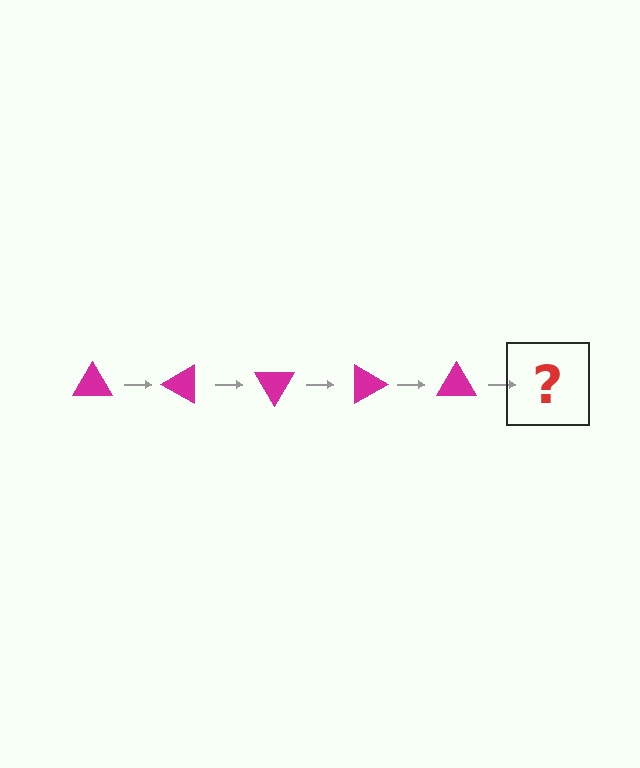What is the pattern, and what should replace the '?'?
The pattern is that the triangle rotates 30 degrees each step. The '?' should be a magenta triangle rotated 150 degrees.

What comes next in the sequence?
The next element should be a magenta triangle rotated 150 degrees.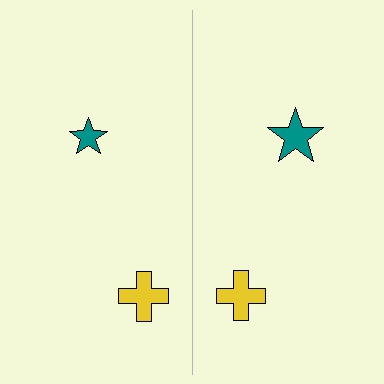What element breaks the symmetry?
The teal star on the right side has a different size than its mirror counterpart.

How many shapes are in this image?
There are 4 shapes in this image.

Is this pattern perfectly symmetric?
No, the pattern is not perfectly symmetric. The teal star on the right side has a different size than its mirror counterpart.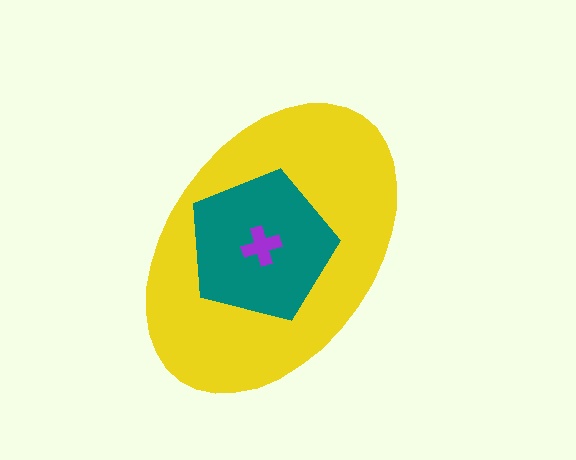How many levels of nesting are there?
3.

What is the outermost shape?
The yellow ellipse.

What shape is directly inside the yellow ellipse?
The teal pentagon.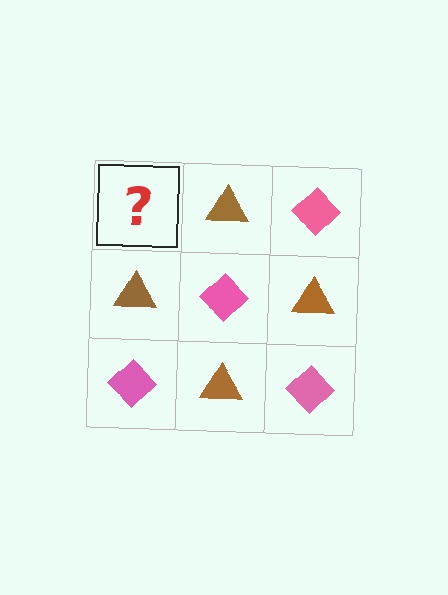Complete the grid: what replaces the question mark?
The question mark should be replaced with a pink diamond.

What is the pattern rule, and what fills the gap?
The rule is that it alternates pink diamond and brown triangle in a checkerboard pattern. The gap should be filled with a pink diamond.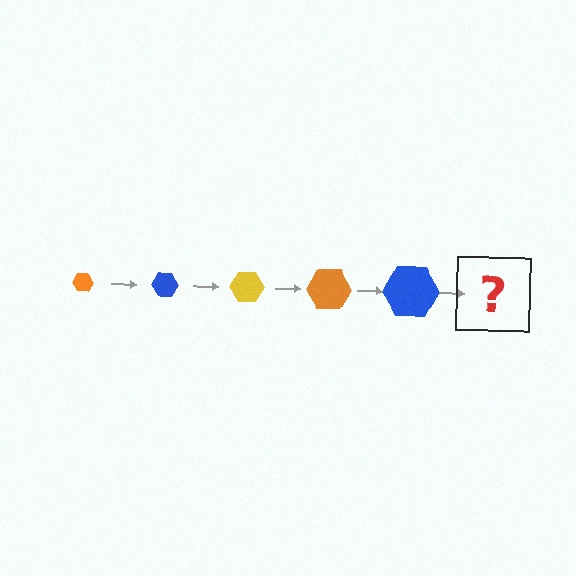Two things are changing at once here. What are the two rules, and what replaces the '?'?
The two rules are that the hexagon grows larger each step and the color cycles through orange, blue, and yellow. The '?' should be a yellow hexagon, larger than the previous one.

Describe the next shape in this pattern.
It should be a yellow hexagon, larger than the previous one.